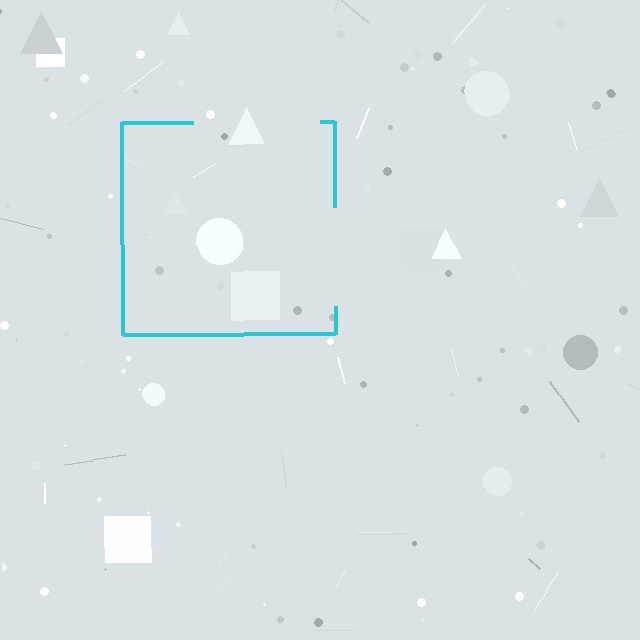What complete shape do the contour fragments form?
The contour fragments form a square.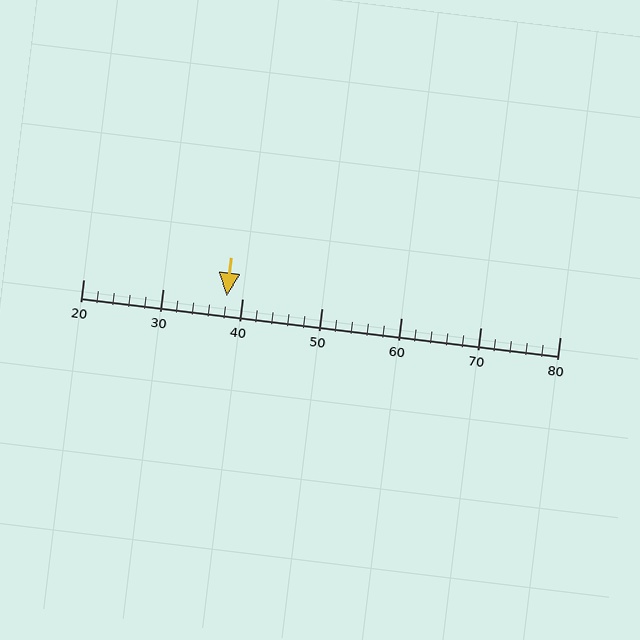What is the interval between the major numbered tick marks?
The major tick marks are spaced 10 units apart.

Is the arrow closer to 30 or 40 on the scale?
The arrow is closer to 40.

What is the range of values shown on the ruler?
The ruler shows values from 20 to 80.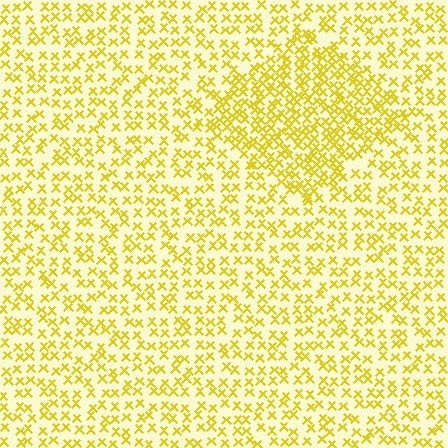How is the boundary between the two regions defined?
The boundary is defined by a change in element density (approximately 1.9x ratio). All elements are the same color, size, and shape.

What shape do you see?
I see a diamond.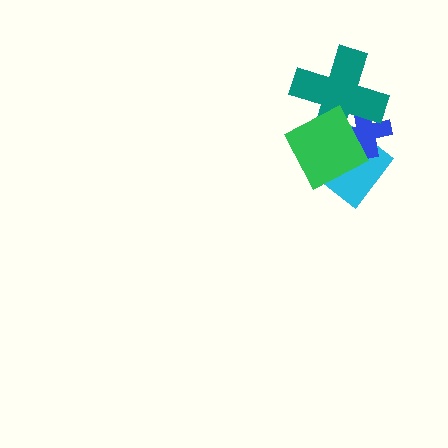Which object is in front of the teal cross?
The green diamond is in front of the teal cross.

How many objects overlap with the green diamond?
3 objects overlap with the green diamond.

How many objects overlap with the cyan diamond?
3 objects overlap with the cyan diamond.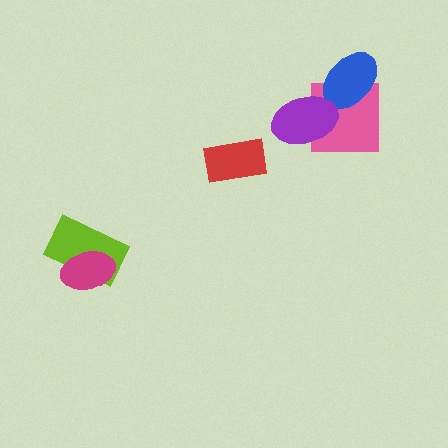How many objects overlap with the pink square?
2 objects overlap with the pink square.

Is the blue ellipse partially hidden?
Yes, it is partially covered by another shape.